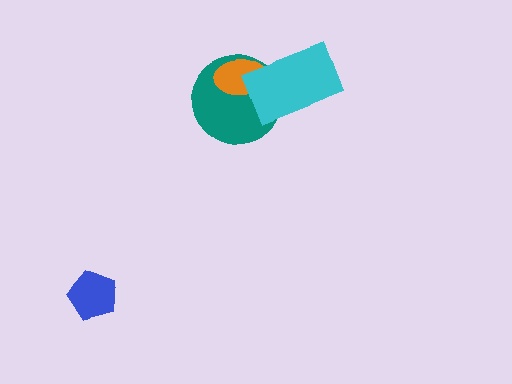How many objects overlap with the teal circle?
2 objects overlap with the teal circle.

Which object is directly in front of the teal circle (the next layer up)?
The orange ellipse is directly in front of the teal circle.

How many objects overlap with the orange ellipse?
2 objects overlap with the orange ellipse.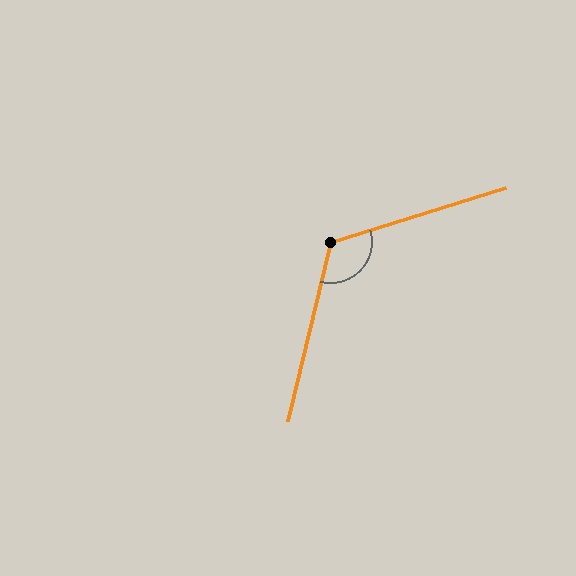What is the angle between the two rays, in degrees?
Approximately 121 degrees.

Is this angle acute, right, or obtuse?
It is obtuse.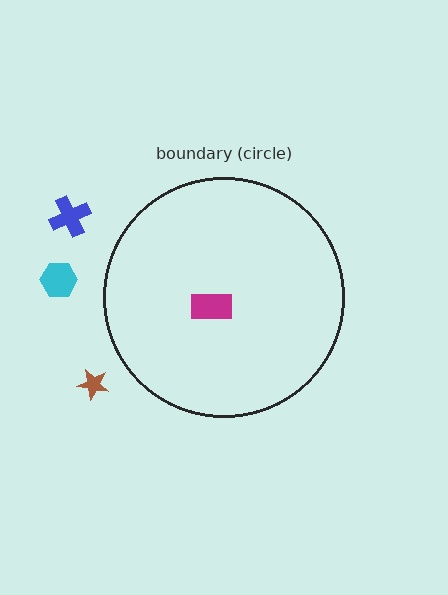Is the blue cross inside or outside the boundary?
Outside.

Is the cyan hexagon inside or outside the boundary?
Outside.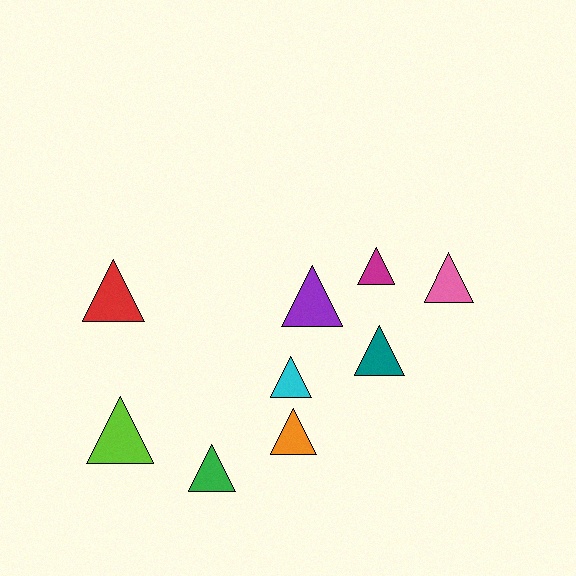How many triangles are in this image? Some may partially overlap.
There are 9 triangles.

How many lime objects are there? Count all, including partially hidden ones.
There is 1 lime object.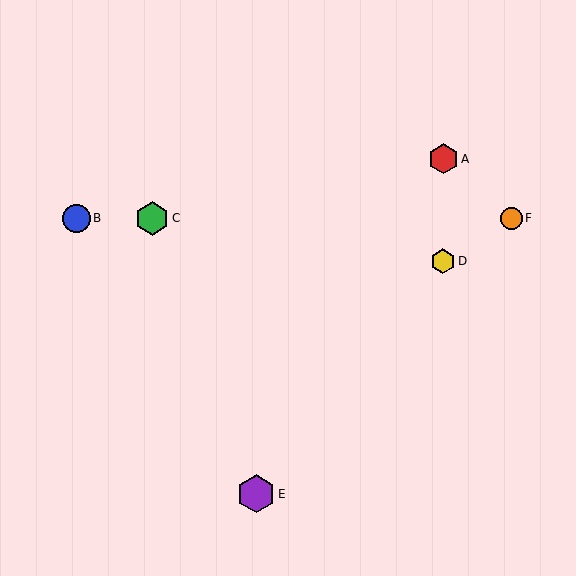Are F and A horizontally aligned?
No, F is at y≈218 and A is at y≈159.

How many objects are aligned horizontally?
3 objects (B, C, F) are aligned horizontally.